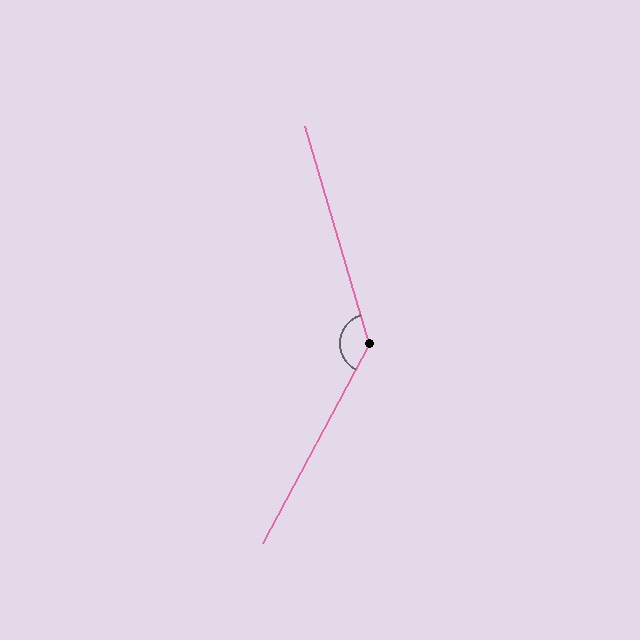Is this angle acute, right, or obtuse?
It is obtuse.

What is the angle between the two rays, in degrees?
Approximately 135 degrees.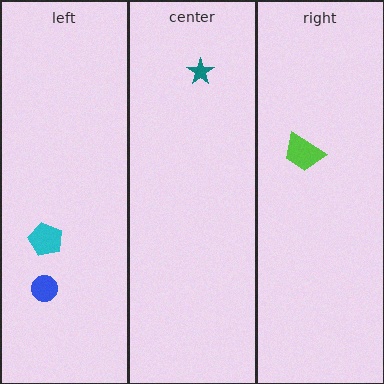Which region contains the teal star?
The center region.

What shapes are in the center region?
The teal star.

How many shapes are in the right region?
1.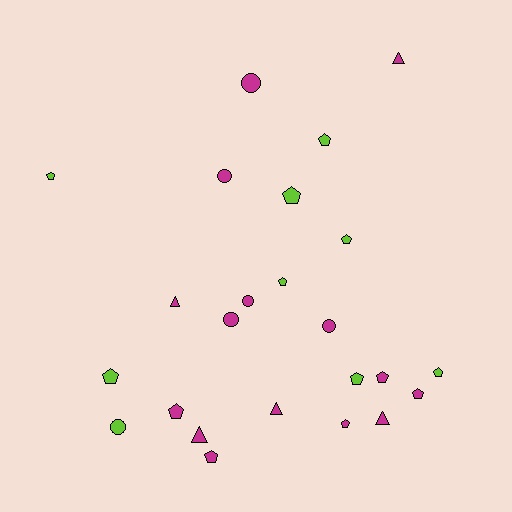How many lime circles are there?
There is 1 lime circle.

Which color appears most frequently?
Magenta, with 15 objects.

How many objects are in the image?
There are 24 objects.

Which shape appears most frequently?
Pentagon, with 13 objects.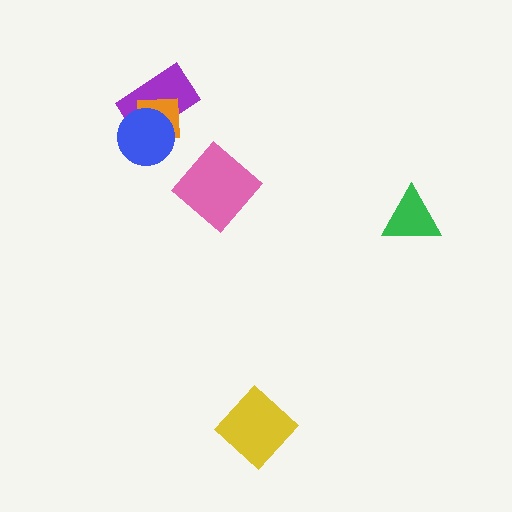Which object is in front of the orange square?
The blue circle is in front of the orange square.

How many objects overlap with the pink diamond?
0 objects overlap with the pink diamond.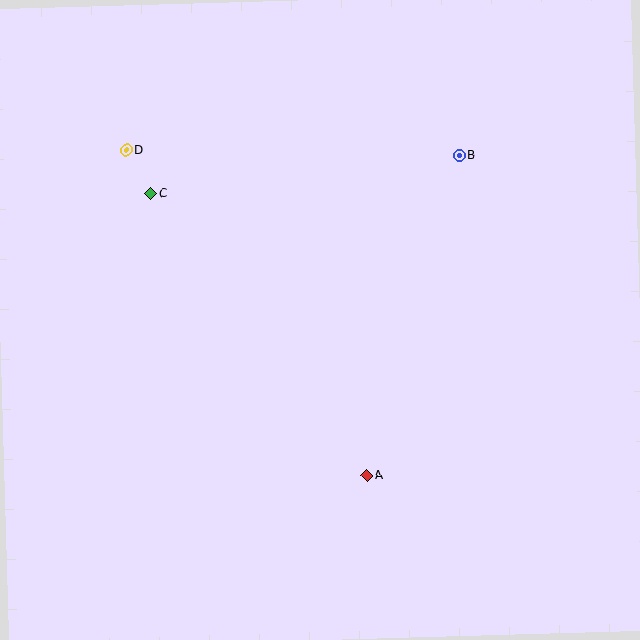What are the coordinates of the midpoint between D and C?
The midpoint between D and C is at (139, 172).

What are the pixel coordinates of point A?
Point A is at (367, 475).